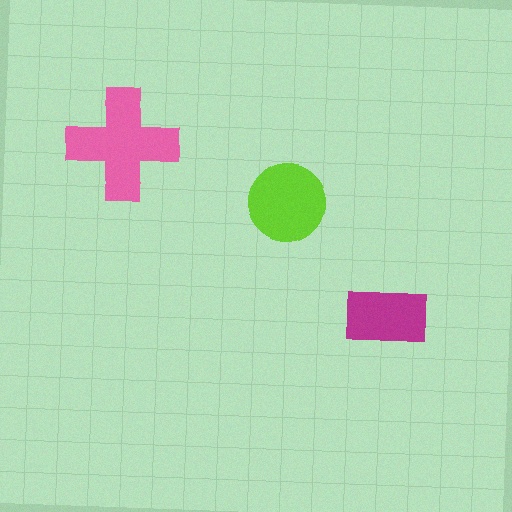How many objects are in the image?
There are 3 objects in the image.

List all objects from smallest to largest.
The magenta rectangle, the lime circle, the pink cross.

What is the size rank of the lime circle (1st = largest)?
2nd.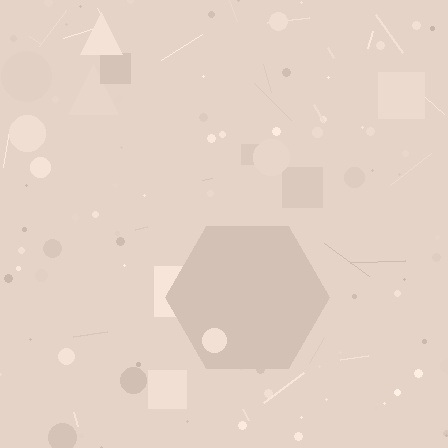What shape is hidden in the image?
A hexagon is hidden in the image.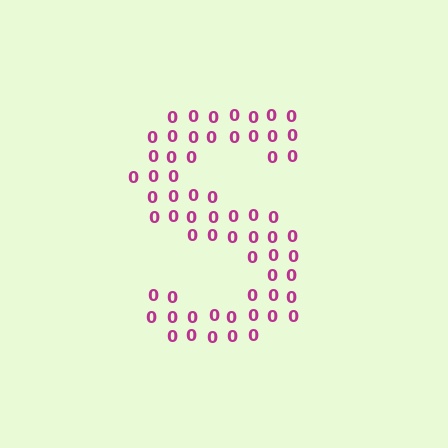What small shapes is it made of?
It is made of small digit 0's.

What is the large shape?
The large shape is the letter S.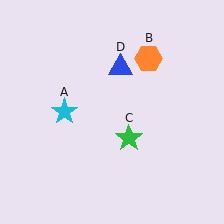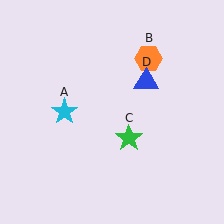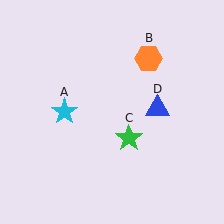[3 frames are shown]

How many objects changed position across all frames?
1 object changed position: blue triangle (object D).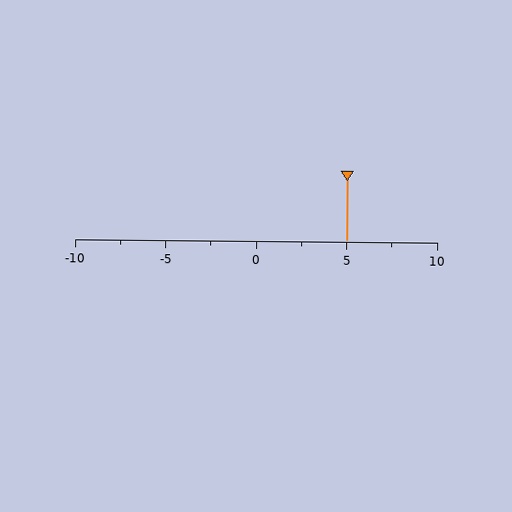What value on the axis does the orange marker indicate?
The marker indicates approximately 5.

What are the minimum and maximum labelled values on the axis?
The axis runs from -10 to 10.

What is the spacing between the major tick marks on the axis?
The major ticks are spaced 5 apart.